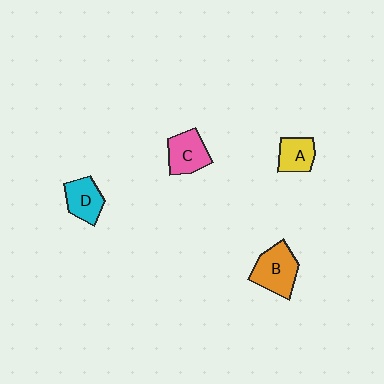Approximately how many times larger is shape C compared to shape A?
Approximately 1.2 times.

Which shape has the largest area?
Shape B (orange).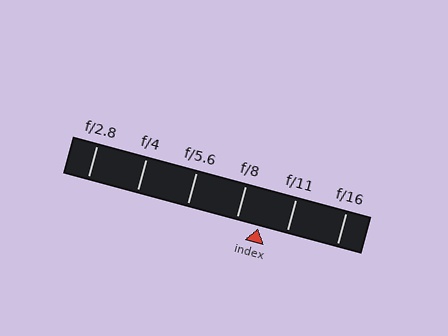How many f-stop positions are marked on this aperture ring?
There are 6 f-stop positions marked.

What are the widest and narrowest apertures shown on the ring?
The widest aperture shown is f/2.8 and the narrowest is f/16.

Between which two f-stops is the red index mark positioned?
The index mark is between f/8 and f/11.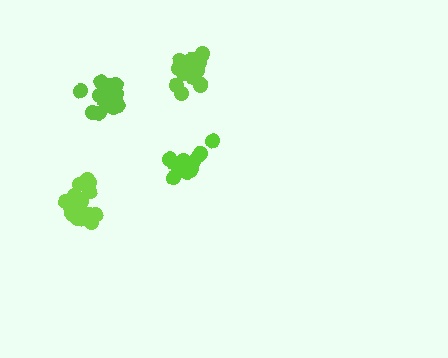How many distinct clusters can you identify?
There are 4 distinct clusters.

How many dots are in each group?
Group 1: 13 dots, Group 2: 18 dots, Group 3: 15 dots, Group 4: 16 dots (62 total).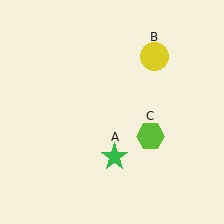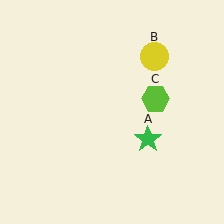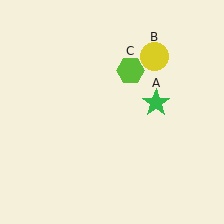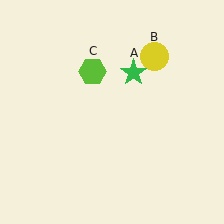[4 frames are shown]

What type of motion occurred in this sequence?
The green star (object A), lime hexagon (object C) rotated counterclockwise around the center of the scene.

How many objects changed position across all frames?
2 objects changed position: green star (object A), lime hexagon (object C).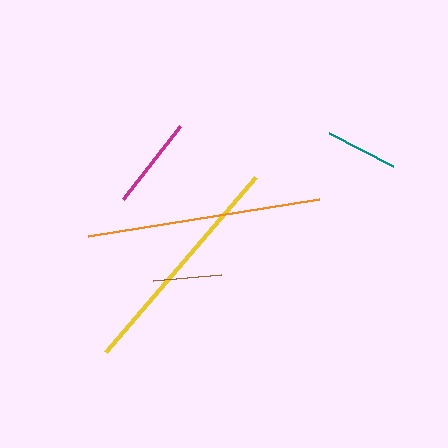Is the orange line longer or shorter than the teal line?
The orange line is longer than the teal line.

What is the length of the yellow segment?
The yellow segment is approximately 230 pixels long.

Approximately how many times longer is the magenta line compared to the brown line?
The magenta line is approximately 1.4 times the length of the brown line.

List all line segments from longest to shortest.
From longest to shortest: orange, yellow, magenta, teal, brown.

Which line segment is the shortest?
The brown line is the shortest at approximately 68 pixels.